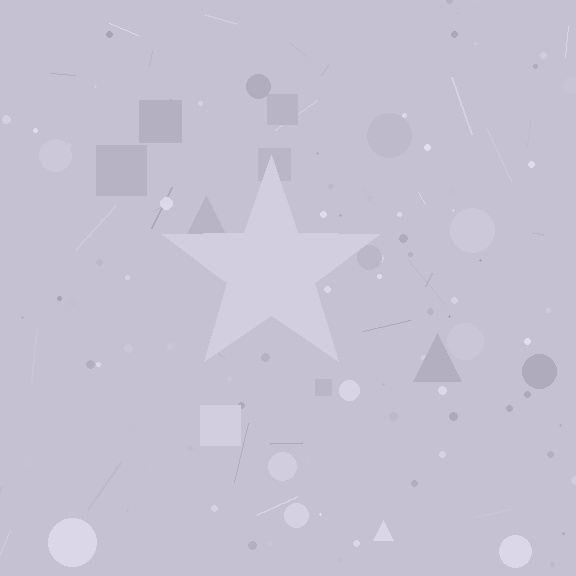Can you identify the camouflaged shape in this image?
The camouflaged shape is a star.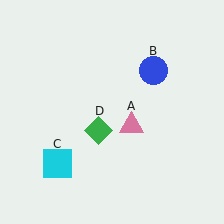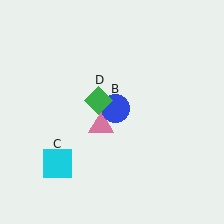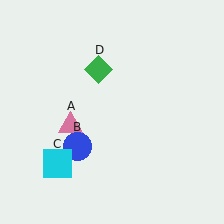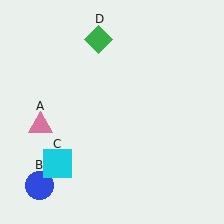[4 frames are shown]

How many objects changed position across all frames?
3 objects changed position: pink triangle (object A), blue circle (object B), green diamond (object D).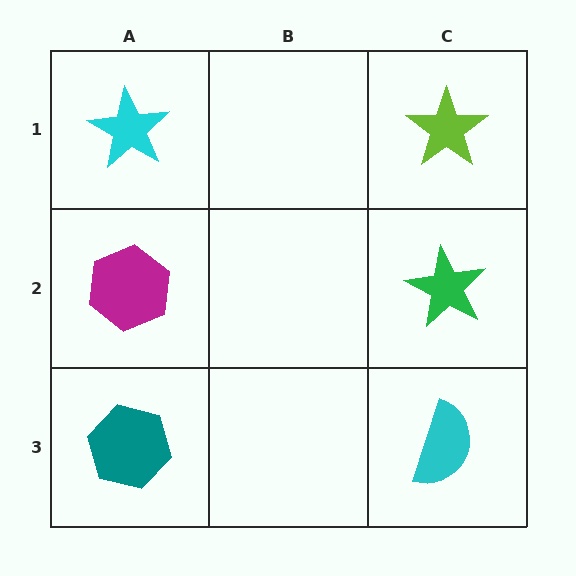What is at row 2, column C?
A green star.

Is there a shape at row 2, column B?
No, that cell is empty.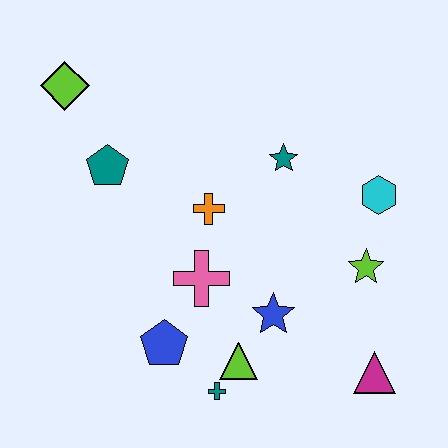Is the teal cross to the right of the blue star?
No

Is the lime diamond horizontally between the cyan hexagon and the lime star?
No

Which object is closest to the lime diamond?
The teal pentagon is closest to the lime diamond.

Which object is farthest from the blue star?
The lime diamond is farthest from the blue star.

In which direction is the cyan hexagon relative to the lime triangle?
The cyan hexagon is above the lime triangle.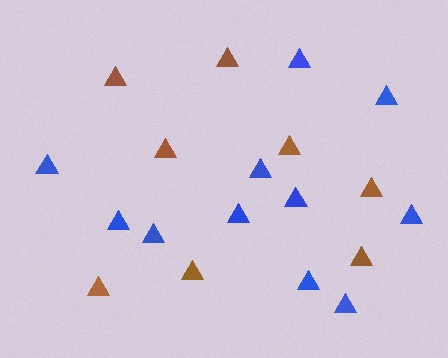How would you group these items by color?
There are 2 groups: one group of brown triangles (8) and one group of blue triangles (11).